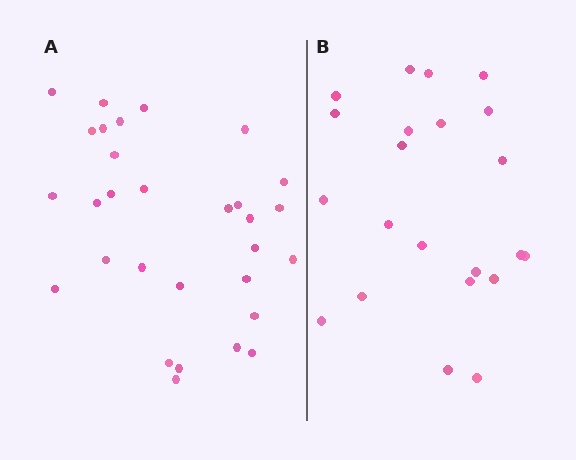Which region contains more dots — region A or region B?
Region A (the left region) has more dots.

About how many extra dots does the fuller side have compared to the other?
Region A has roughly 8 or so more dots than region B.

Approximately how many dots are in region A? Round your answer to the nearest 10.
About 30 dots.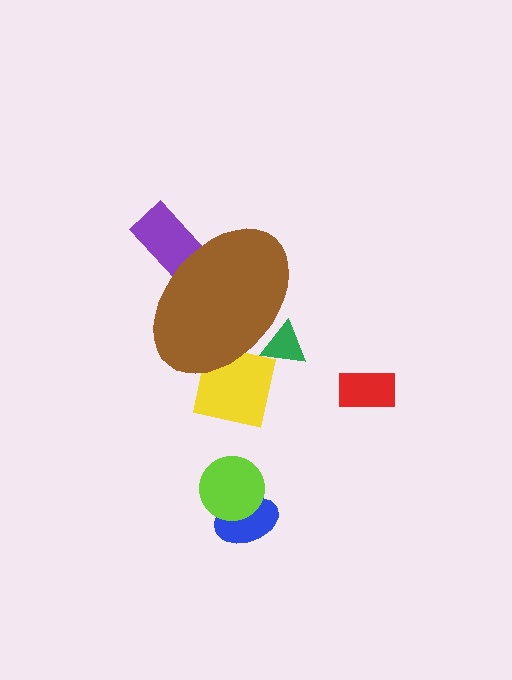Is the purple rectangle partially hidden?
Yes, the purple rectangle is partially hidden behind the brown ellipse.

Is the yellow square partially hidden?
Yes, the yellow square is partially hidden behind the brown ellipse.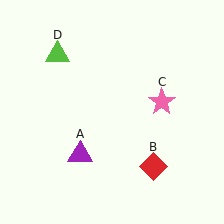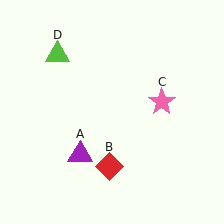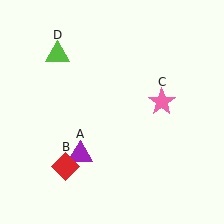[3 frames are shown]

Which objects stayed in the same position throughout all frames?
Purple triangle (object A) and pink star (object C) and lime triangle (object D) remained stationary.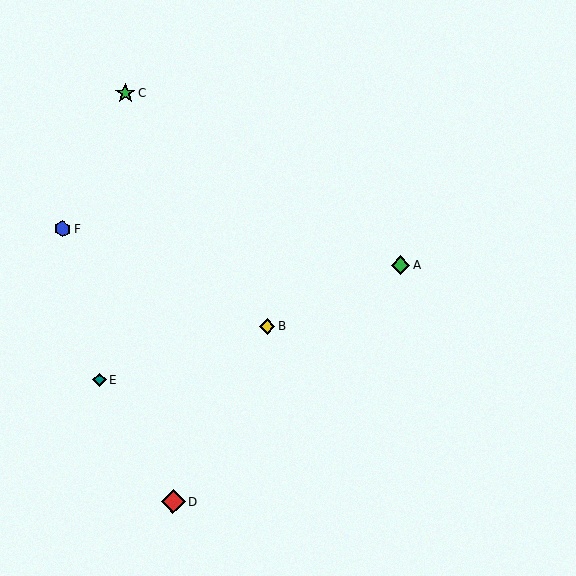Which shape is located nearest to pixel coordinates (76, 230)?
The blue hexagon (labeled F) at (63, 229) is nearest to that location.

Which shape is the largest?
The red diamond (labeled D) is the largest.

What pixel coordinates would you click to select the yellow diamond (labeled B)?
Click at (267, 326) to select the yellow diamond B.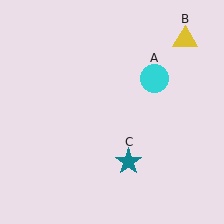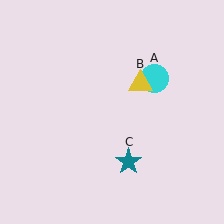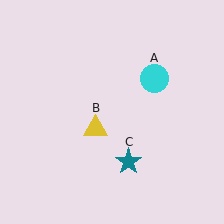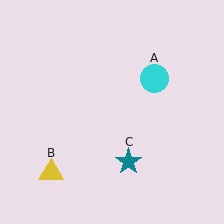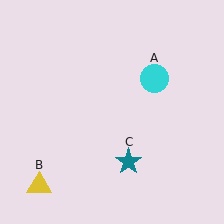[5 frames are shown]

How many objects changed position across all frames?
1 object changed position: yellow triangle (object B).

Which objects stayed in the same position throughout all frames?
Cyan circle (object A) and teal star (object C) remained stationary.